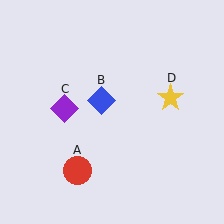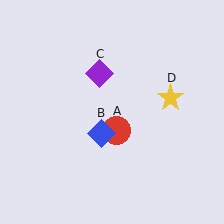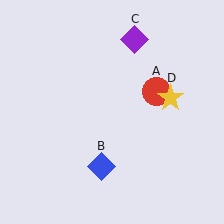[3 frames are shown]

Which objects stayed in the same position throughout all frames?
Yellow star (object D) remained stationary.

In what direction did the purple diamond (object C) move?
The purple diamond (object C) moved up and to the right.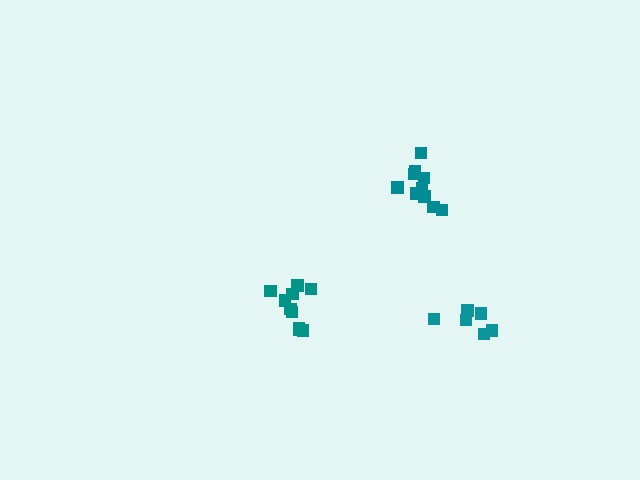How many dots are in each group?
Group 1: 10 dots, Group 2: 10 dots, Group 3: 6 dots (26 total).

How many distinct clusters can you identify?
There are 3 distinct clusters.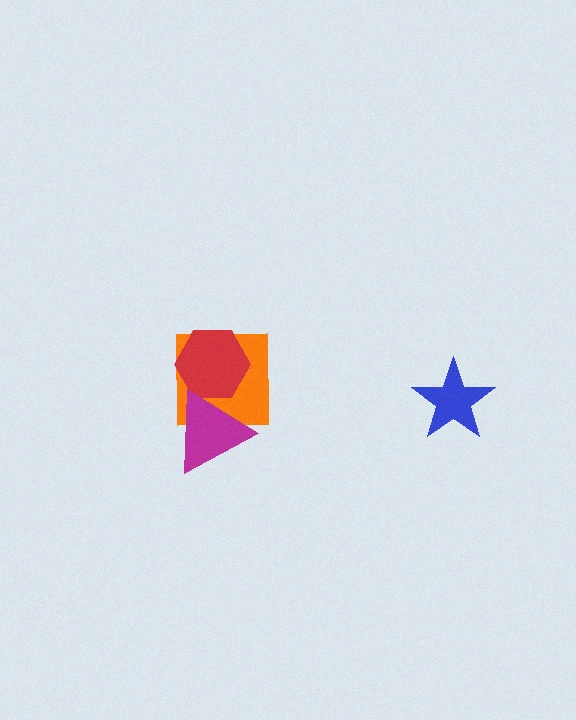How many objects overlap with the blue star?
0 objects overlap with the blue star.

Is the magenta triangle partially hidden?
No, no other shape covers it.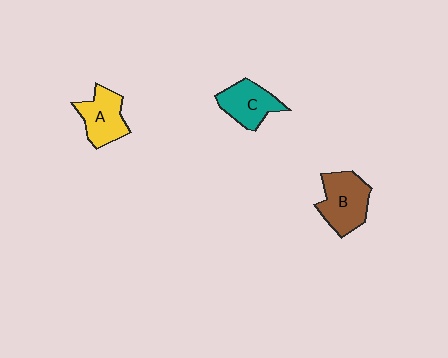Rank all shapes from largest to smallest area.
From largest to smallest: B (brown), A (yellow), C (teal).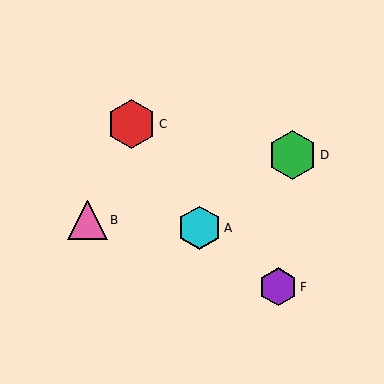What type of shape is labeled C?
Shape C is a red hexagon.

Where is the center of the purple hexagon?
The center of the purple hexagon is at (278, 287).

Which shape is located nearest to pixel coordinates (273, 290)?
The purple hexagon (labeled F) at (278, 287) is nearest to that location.